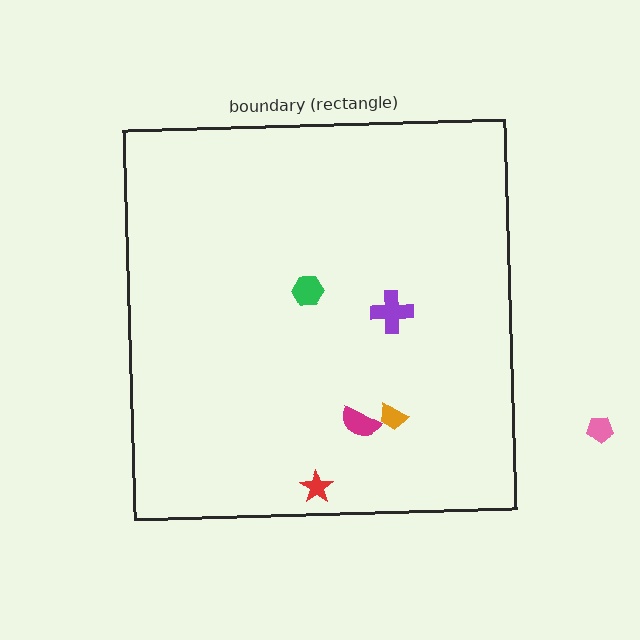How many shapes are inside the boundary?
5 inside, 1 outside.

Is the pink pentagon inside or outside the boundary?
Outside.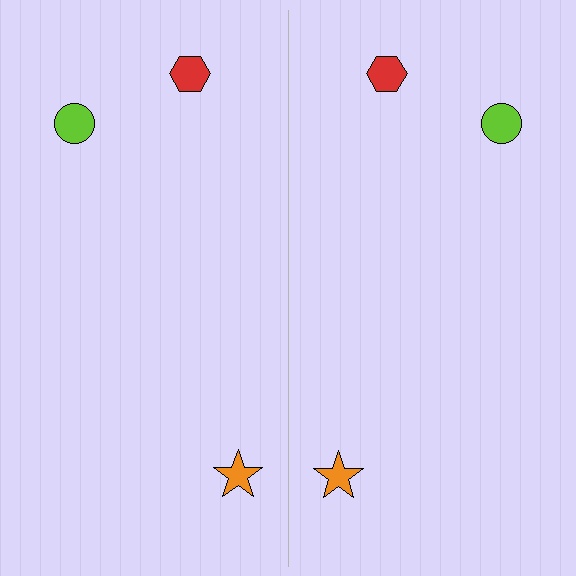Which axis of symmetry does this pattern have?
The pattern has a vertical axis of symmetry running through the center of the image.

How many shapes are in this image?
There are 6 shapes in this image.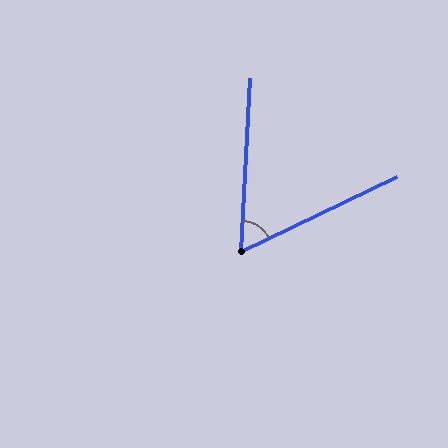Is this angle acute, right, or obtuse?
It is acute.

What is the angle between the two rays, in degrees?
Approximately 61 degrees.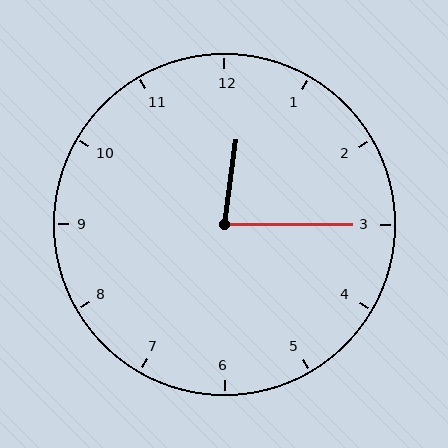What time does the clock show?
12:15.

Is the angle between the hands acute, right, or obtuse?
It is acute.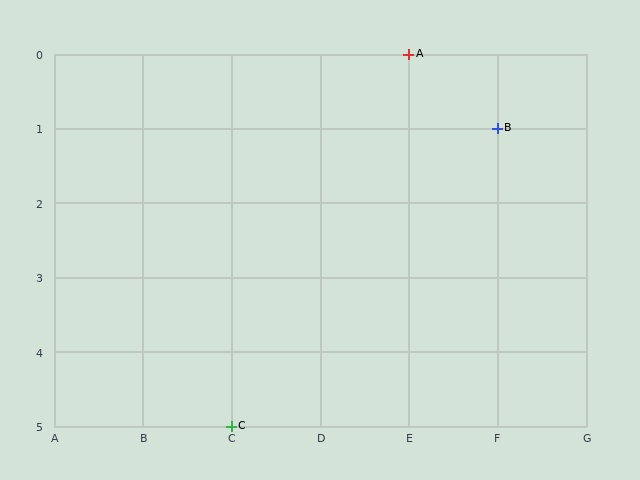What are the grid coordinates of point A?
Point A is at grid coordinates (E, 0).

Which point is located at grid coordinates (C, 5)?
Point C is at (C, 5).